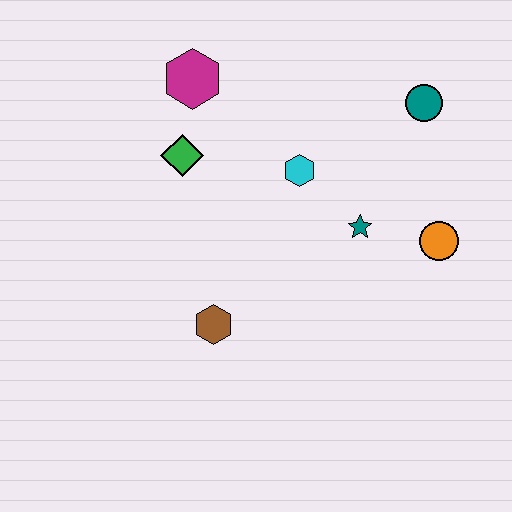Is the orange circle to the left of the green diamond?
No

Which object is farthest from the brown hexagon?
The teal circle is farthest from the brown hexagon.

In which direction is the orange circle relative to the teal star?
The orange circle is to the right of the teal star.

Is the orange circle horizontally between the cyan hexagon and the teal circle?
No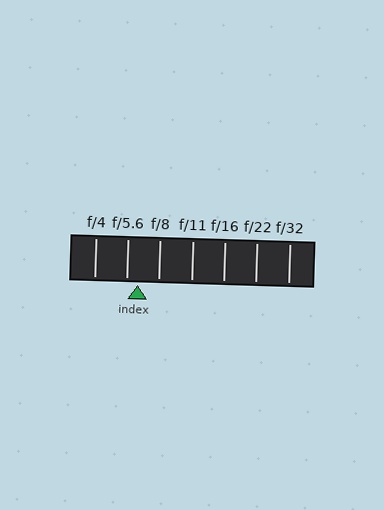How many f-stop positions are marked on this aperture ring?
There are 7 f-stop positions marked.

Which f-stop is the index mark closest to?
The index mark is closest to f/5.6.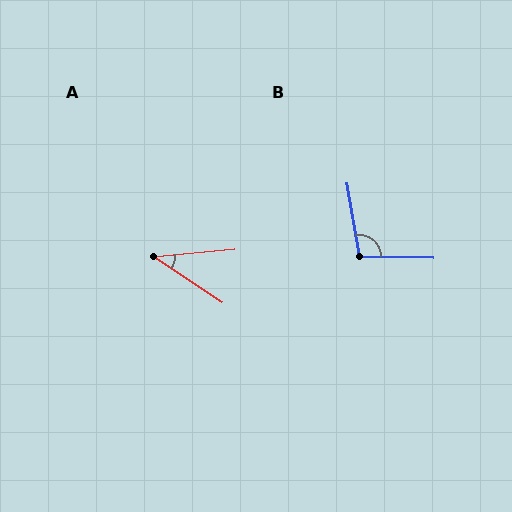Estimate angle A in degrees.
Approximately 39 degrees.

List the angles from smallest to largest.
A (39°), B (101°).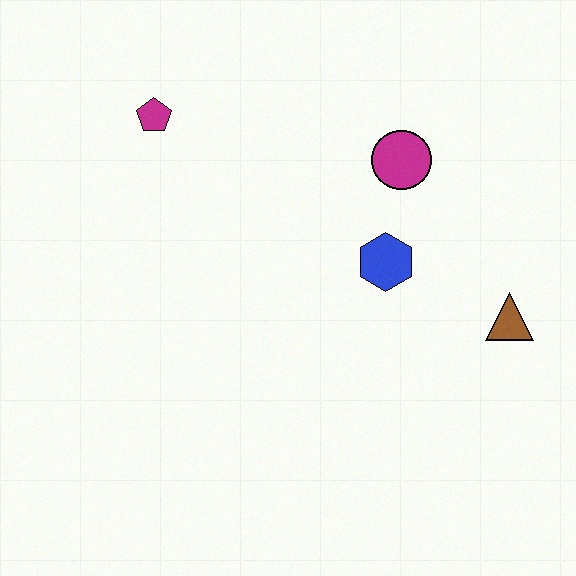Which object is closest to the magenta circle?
The blue hexagon is closest to the magenta circle.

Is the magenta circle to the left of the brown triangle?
Yes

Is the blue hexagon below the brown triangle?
No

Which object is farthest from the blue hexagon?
The magenta pentagon is farthest from the blue hexagon.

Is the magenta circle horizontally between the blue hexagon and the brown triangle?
Yes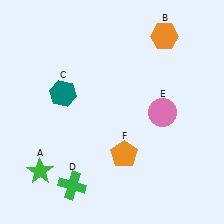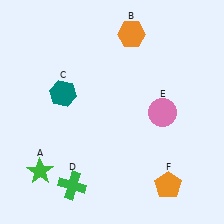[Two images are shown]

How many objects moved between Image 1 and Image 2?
2 objects moved between the two images.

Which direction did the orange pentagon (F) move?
The orange pentagon (F) moved right.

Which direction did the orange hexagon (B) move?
The orange hexagon (B) moved left.